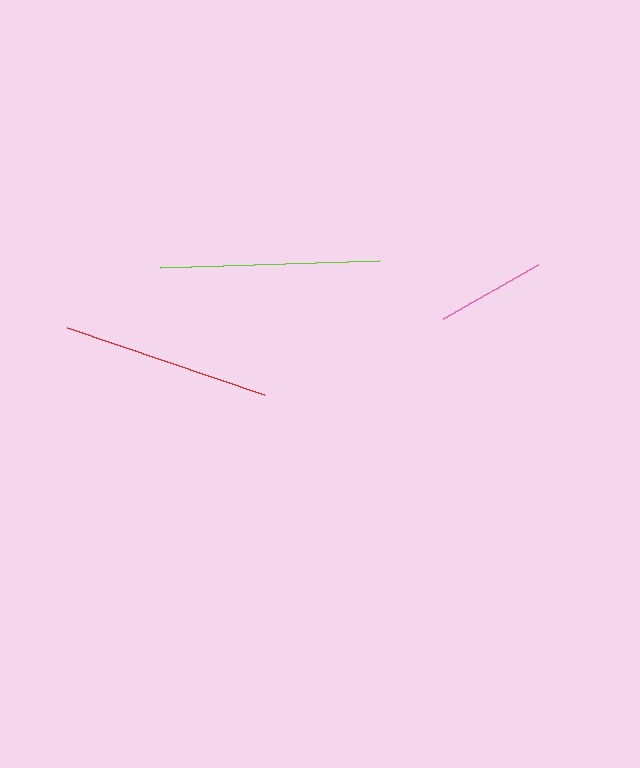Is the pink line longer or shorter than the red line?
The red line is longer than the pink line.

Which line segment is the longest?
The lime line is the longest at approximately 219 pixels.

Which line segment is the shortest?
The pink line is the shortest at approximately 110 pixels.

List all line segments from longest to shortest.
From longest to shortest: lime, red, pink.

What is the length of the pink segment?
The pink segment is approximately 110 pixels long.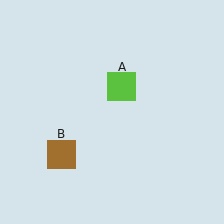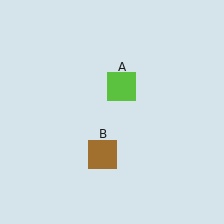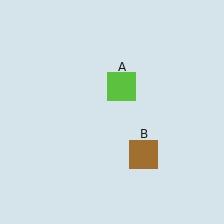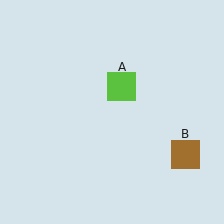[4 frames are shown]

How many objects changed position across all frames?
1 object changed position: brown square (object B).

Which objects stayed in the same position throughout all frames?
Lime square (object A) remained stationary.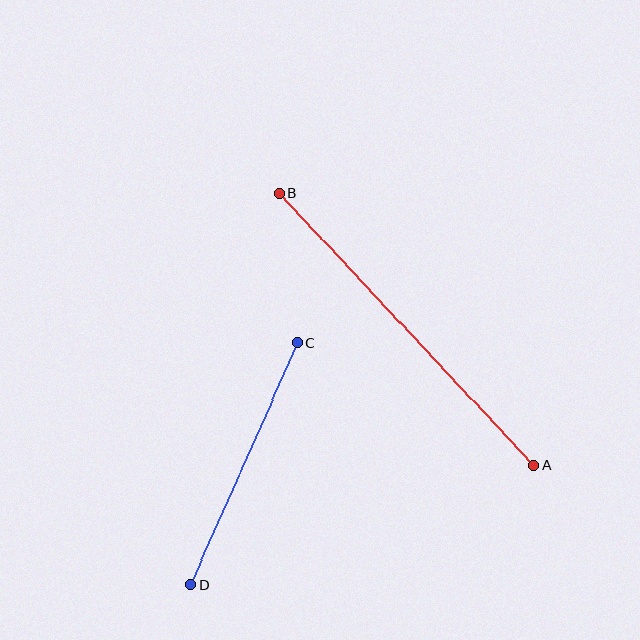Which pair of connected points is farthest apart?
Points A and B are farthest apart.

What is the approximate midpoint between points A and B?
The midpoint is at approximately (406, 329) pixels.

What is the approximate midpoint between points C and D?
The midpoint is at approximately (244, 464) pixels.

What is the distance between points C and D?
The distance is approximately 264 pixels.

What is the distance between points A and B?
The distance is approximately 372 pixels.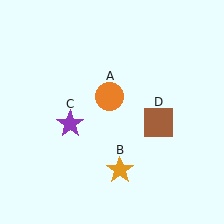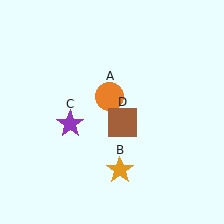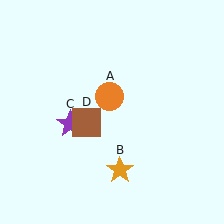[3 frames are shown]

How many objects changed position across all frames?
1 object changed position: brown square (object D).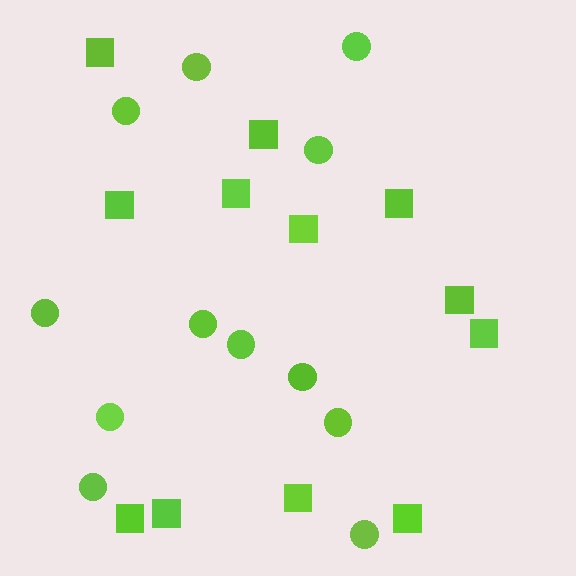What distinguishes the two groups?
There are 2 groups: one group of squares (12) and one group of circles (12).